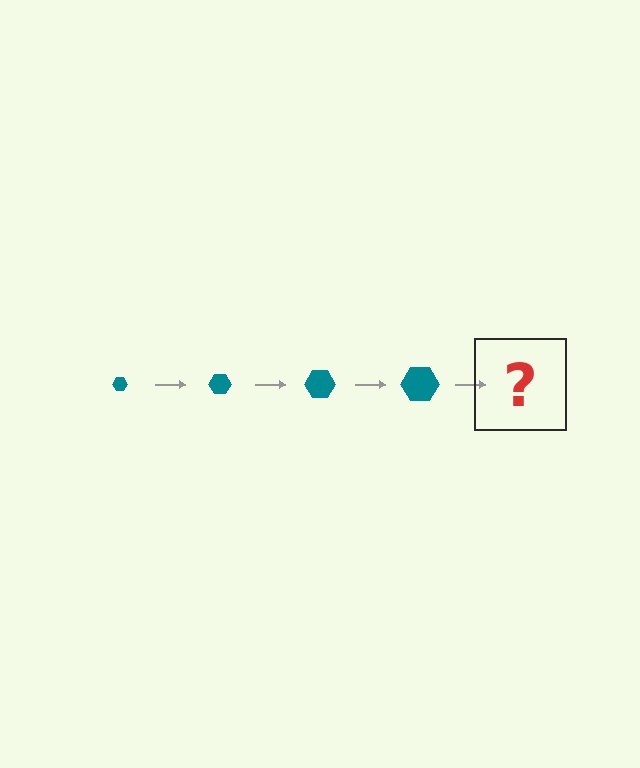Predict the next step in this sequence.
The next step is a teal hexagon, larger than the previous one.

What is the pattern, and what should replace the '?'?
The pattern is that the hexagon gets progressively larger each step. The '?' should be a teal hexagon, larger than the previous one.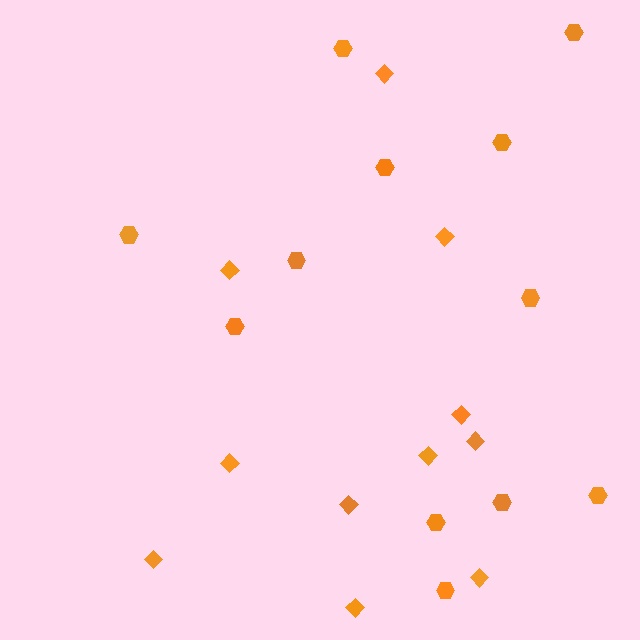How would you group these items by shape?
There are 2 groups: one group of diamonds (11) and one group of hexagons (12).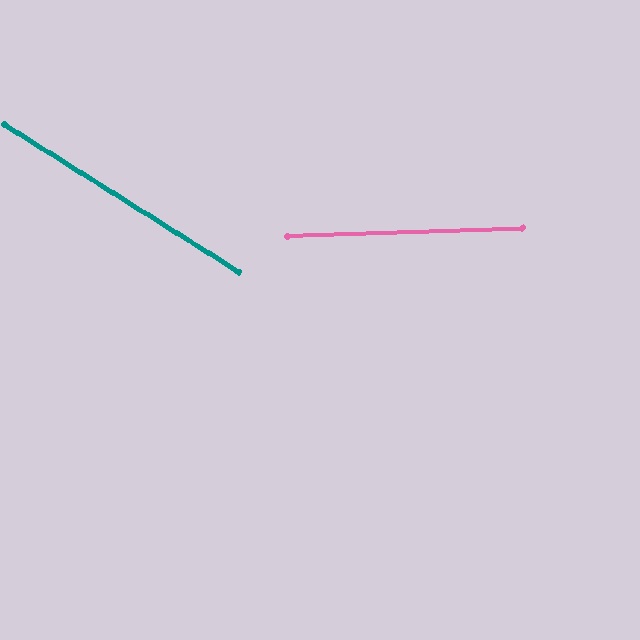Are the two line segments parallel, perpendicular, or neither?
Neither parallel nor perpendicular — they differ by about 34°.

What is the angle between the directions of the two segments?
Approximately 34 degrees.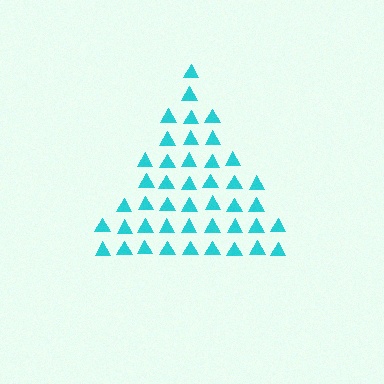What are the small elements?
The small elements are triangles.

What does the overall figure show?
The overall figure shows a triangle.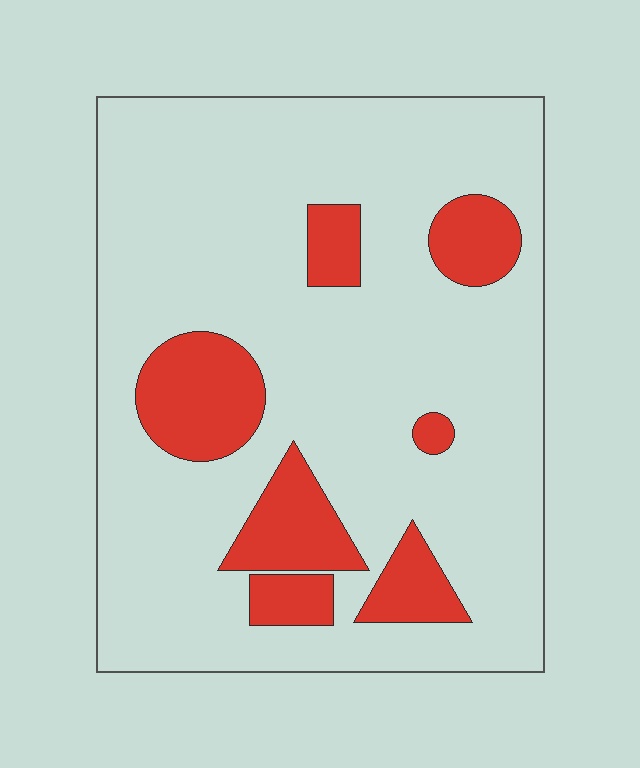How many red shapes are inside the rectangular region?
7.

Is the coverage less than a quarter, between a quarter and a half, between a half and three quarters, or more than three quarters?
Less than a quarter.